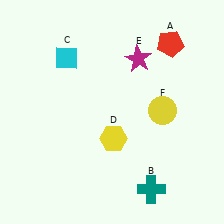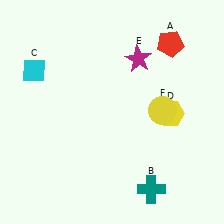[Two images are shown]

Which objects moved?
The objects that moved are: the cyan diamond (C), the yellow hexagon (D).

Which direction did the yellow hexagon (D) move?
The yellow hexagon (D) moved right.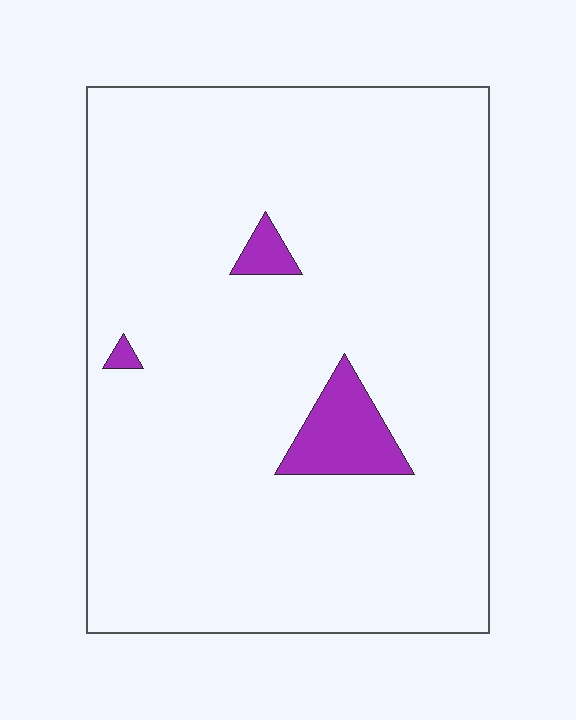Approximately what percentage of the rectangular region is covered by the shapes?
Approximately 5%.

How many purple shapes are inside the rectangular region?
3.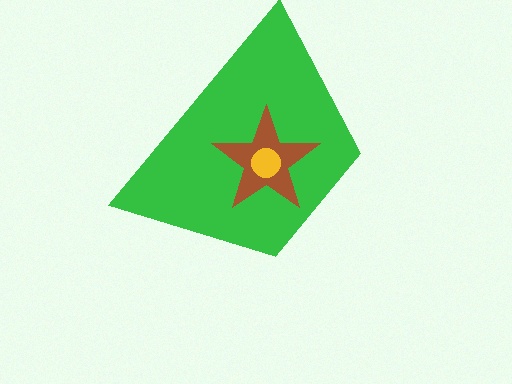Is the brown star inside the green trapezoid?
Yes.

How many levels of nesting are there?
3.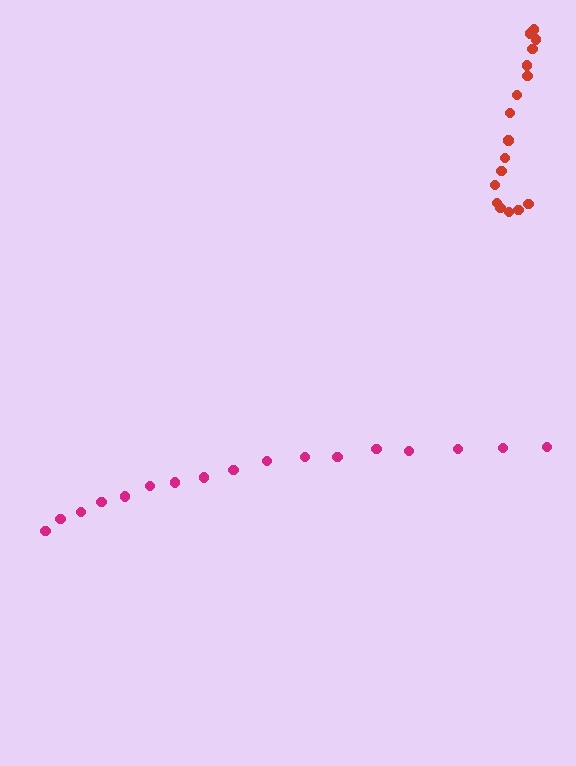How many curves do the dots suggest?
There are 2 distinct paths.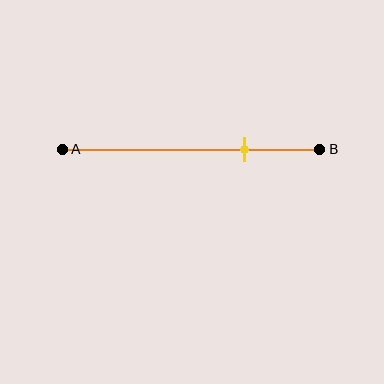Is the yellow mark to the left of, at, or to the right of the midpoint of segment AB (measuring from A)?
The yellow mark is to the right of the midpoint of segment AB.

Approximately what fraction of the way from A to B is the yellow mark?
The yellow mark is approximately 70% of the way from A to B.